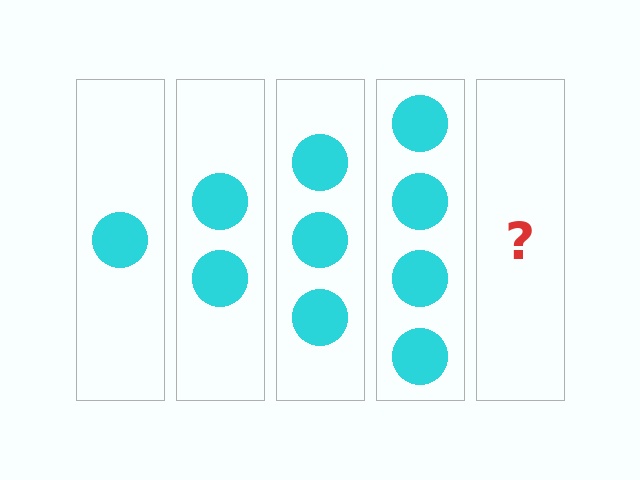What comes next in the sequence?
The next element should be 5 circles.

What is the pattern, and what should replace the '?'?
The pattern is that each step adds one more circle. The '?' should be 5 circles.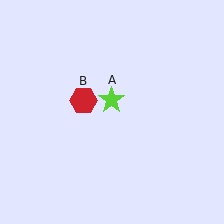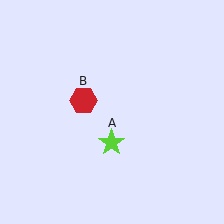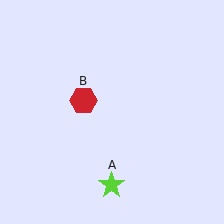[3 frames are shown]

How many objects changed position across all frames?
1 object changed position: lime star (object A).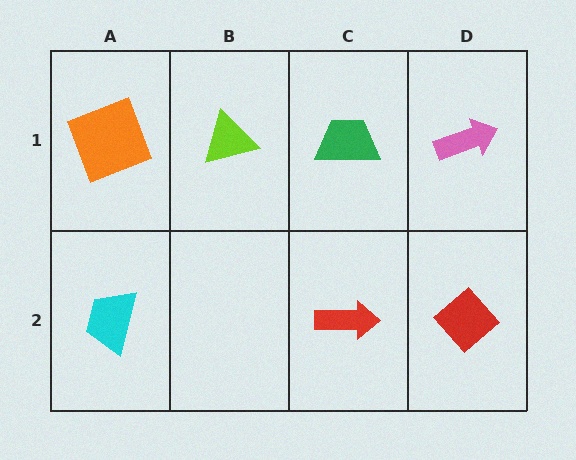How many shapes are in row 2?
3 shapes.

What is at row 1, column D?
A pink arrow.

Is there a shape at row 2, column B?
No, that cell is empty.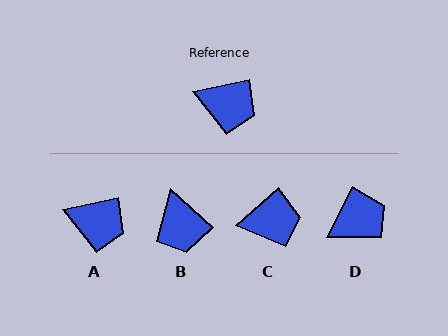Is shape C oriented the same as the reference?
No, it is off by about 29 degrees.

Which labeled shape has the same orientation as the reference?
A.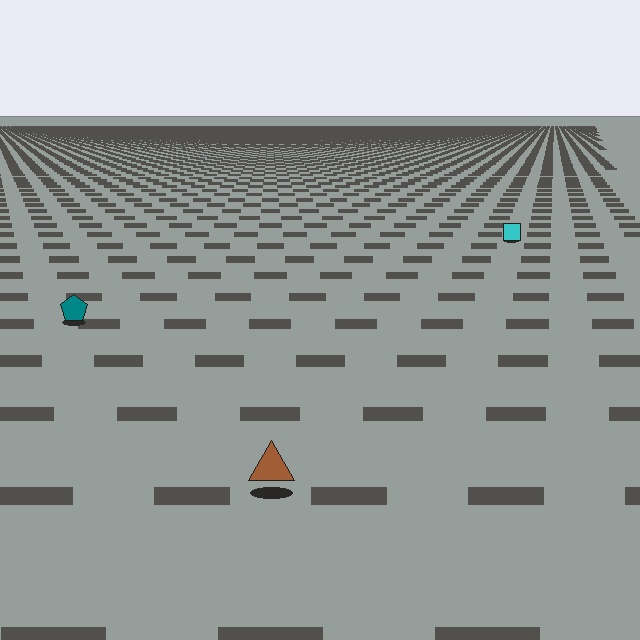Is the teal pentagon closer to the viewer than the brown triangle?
No. The brown triangle is closer — you can tell from the texture gradient: the ground texture is coarser near it.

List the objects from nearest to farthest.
From nearest to farthest: the brown triangle, the teal pentagon, the cyan square.